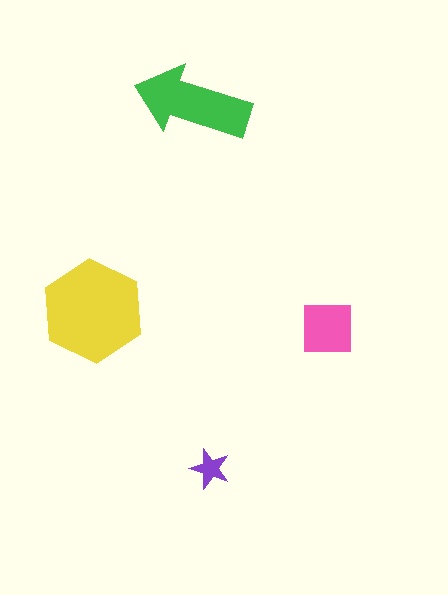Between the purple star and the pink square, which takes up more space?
The pink square.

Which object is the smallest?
The purple star.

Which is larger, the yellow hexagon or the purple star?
The yellow hexagon.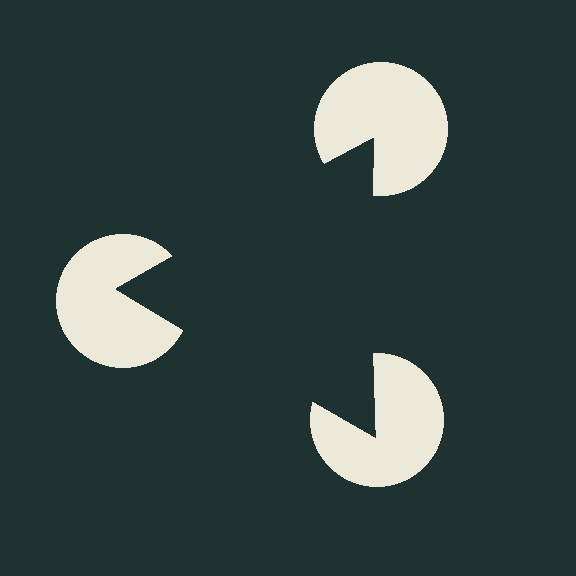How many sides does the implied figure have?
3 sides.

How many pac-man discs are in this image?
There are 3 — one at each vertex of the illusory triangle.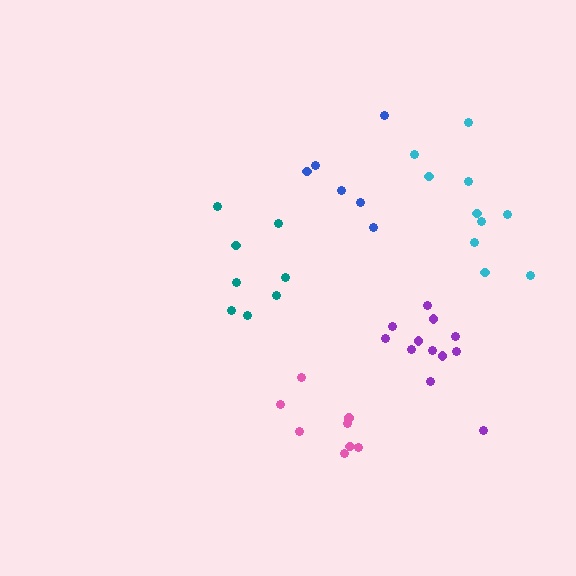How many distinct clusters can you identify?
There are 5 distinct clusters.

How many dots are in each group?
Group 1: 8 dots, Group 2: 12 dots, Group 3: 8 dots, Group 4: 6 dots, Group 5: 10 dots (44 total).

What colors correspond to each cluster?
The clusters are colored: teal, purple, pink, blue, cyan.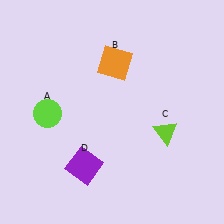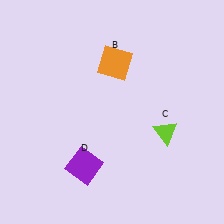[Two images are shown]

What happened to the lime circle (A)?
The lime circle (A) was removed in Image 2. It was in the bottom-left area of Image 1.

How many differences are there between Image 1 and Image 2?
There is 1 difference between the two images.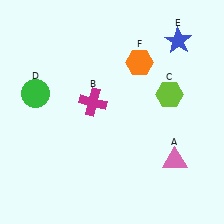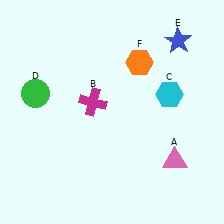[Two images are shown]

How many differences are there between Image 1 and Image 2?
There is 1 difference between the two images.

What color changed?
The hexagon (C) changed from lime in Image 1 to cyan in Image 2.